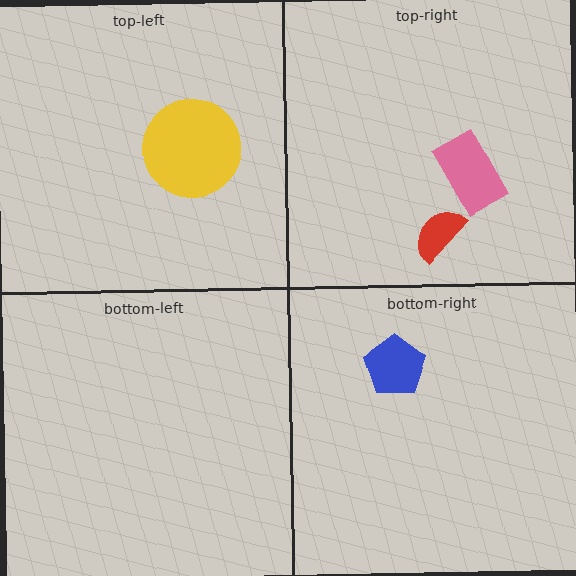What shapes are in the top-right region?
The red semicircle, the pink rectangle.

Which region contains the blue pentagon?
The bottom-right region.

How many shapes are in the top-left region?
1.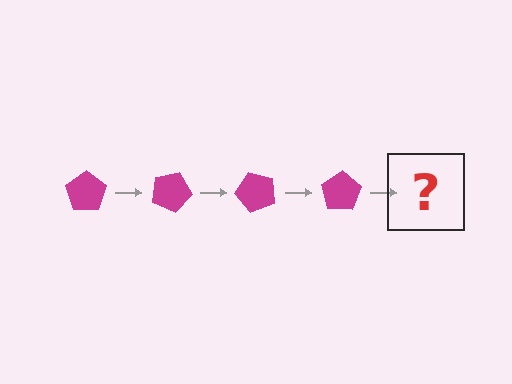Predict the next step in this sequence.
The next step is a magenta pentagon rotated 100 degrees.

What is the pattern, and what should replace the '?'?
The pattern is that the pentagon rotates 25 degrees each step. The '?' should be a magenta pentagon rotated 100 degrees.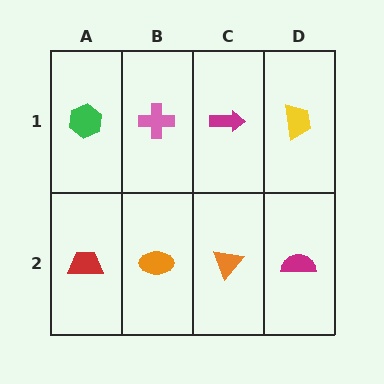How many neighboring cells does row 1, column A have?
2.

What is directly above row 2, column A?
A green hexagon.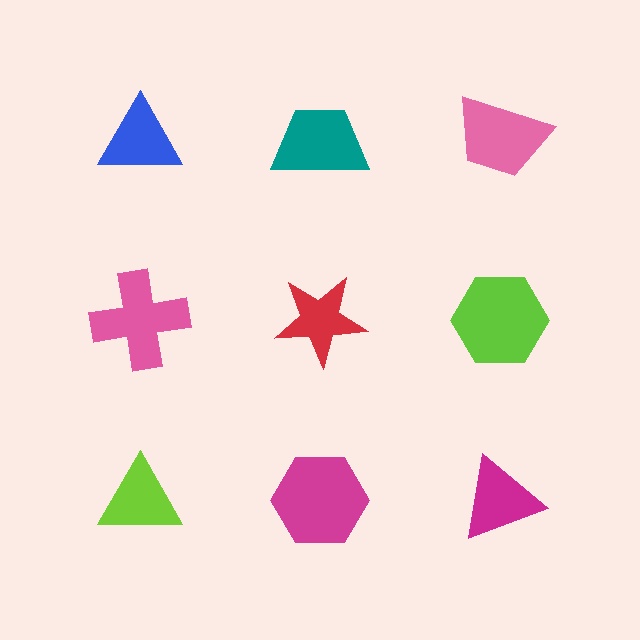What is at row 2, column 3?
A lime hexagon.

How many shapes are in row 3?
3 shapes.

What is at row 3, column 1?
A lime triangle.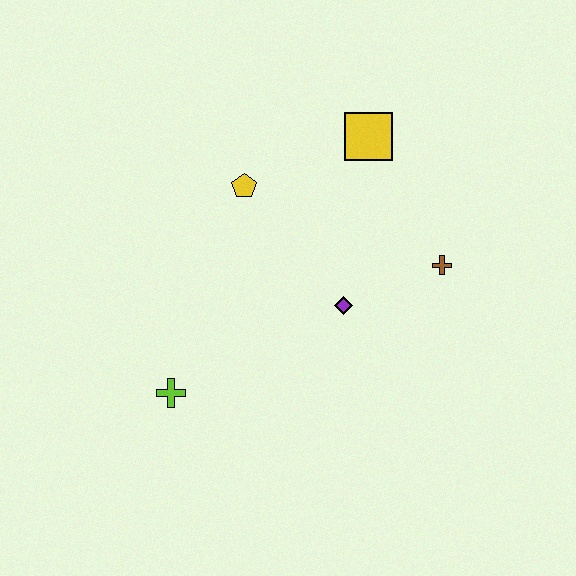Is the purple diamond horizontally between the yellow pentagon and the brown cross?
Yes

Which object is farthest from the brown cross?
The lime cross is farthest from the brown cross.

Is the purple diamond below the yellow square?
Yes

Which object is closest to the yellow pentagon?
The yellow square is closest to the yellow pentagon.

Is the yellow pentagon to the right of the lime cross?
Yes